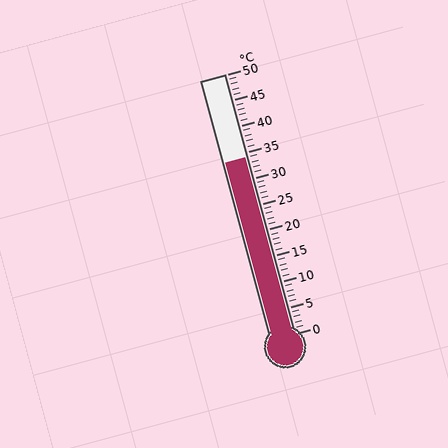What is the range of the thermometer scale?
The thermometer scale ranges from 0°C to 50°C.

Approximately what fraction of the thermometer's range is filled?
The thermometer is filled to approximately 70% of its range.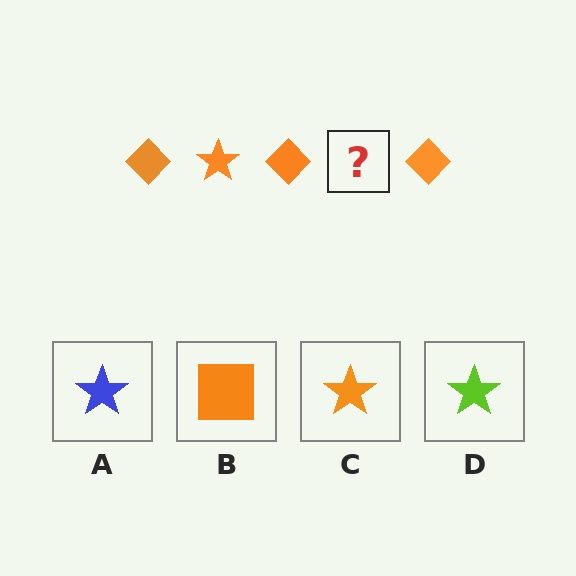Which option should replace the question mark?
Option C.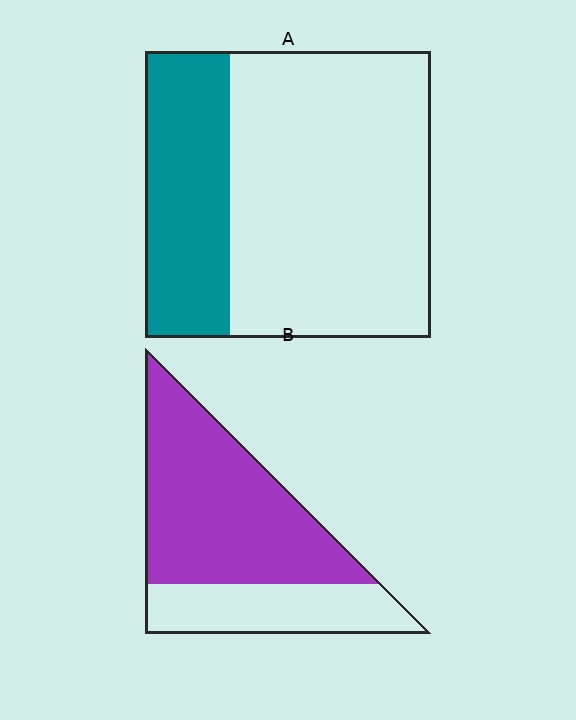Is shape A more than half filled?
No.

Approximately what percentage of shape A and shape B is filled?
A is approximately 30% and B is approximately 70%.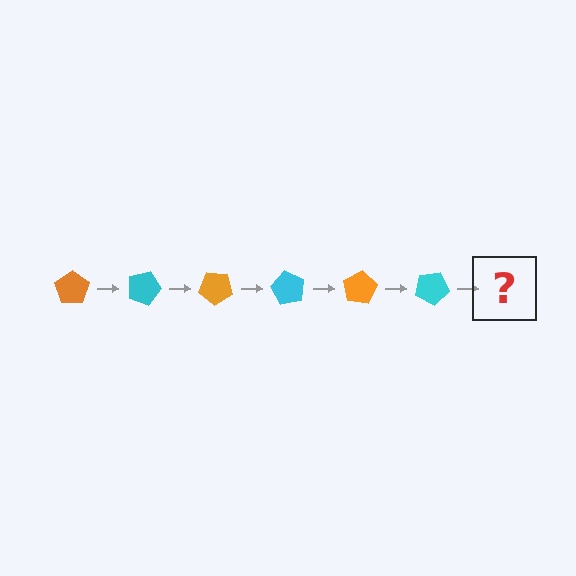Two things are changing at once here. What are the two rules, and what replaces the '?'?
The two rules are that it rotates 20 degrees each step and the color cycles through orange and cyan. The '?' should be an orange pentagon, rotated 120 degrees from the start.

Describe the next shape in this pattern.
It should be an orange pentagon, rotated 120 degrees from the start.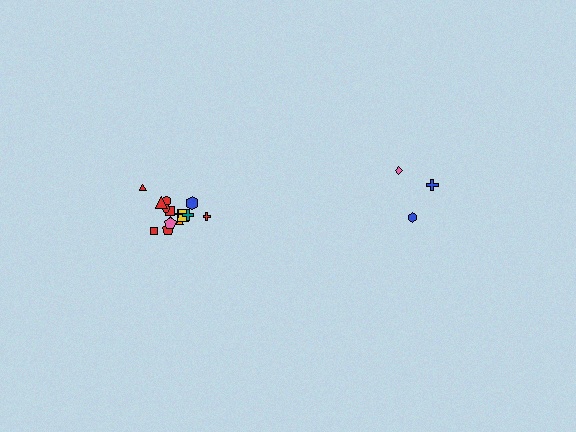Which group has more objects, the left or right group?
The left group.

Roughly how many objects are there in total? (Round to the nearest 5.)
Roughly 20 objects in total.